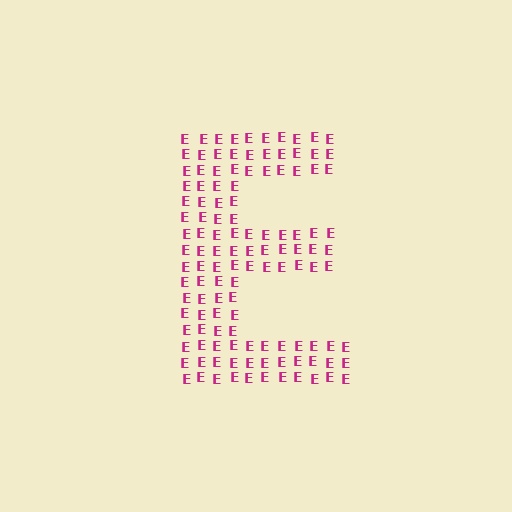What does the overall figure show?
The overall figure shows the letter E.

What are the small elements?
The small elements are letter E's.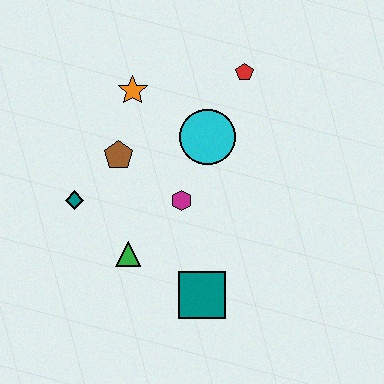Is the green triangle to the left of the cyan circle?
Yes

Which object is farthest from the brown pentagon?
The teal square is farthest from the brown pentagon.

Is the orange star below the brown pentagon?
No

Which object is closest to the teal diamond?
The brown pentagon is closest to the teal diamond.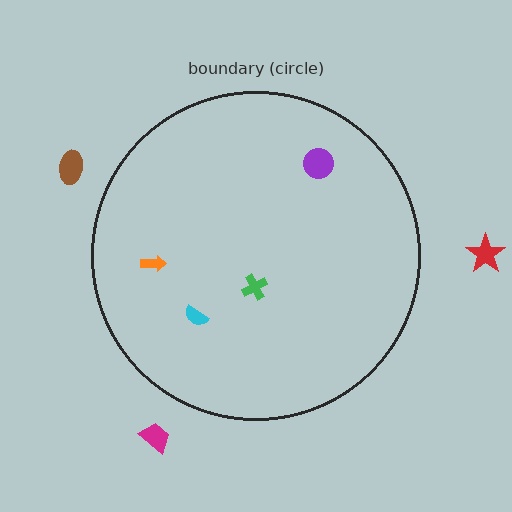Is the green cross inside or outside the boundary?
Inside.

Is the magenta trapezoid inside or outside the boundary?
Outside.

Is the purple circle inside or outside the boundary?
Inside.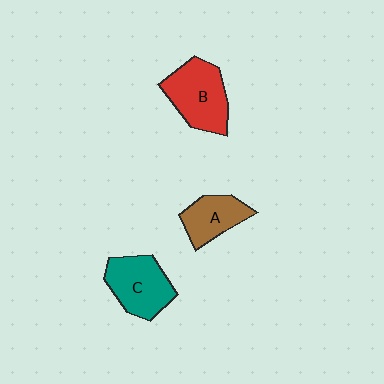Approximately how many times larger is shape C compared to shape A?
Approximately 1.3 times.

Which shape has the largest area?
Shape B (red).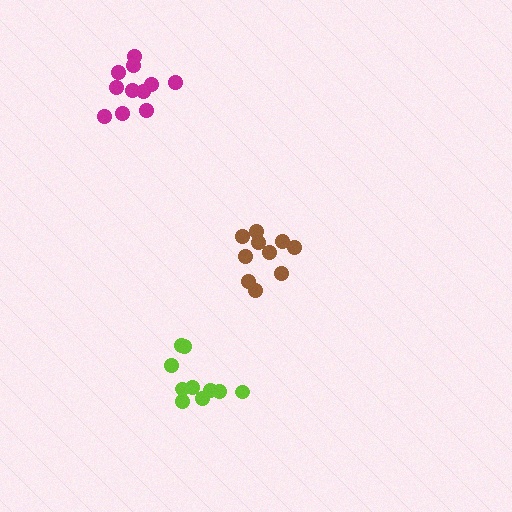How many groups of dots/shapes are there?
There are 3 groups.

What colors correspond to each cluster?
The clusters are colored: magenta, lime, brown.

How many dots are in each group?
Group 1: 11 dots, Group 2: 10 dots, Group 3: 10 dots (31 total).